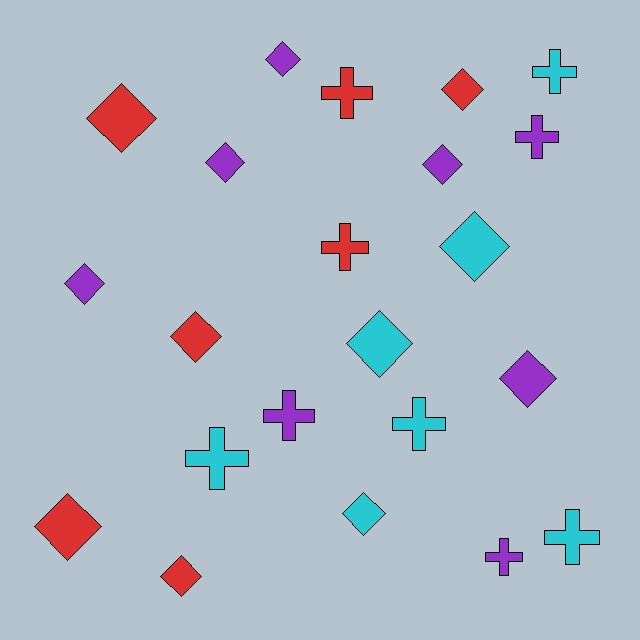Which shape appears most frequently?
Diamond, with 13 objects.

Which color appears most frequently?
Purple, with 8 objects.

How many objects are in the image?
There are 22 objects.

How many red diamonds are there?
There are 5 red diamonds.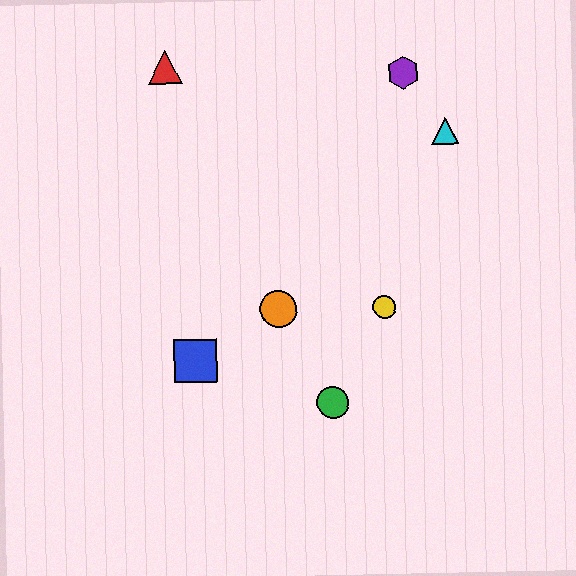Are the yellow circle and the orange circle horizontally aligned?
Yes, both are at y≈307.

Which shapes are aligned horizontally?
The yellow circle, the orange circle are aligned horizontally.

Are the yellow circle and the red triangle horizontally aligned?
No, the yellow circle is at y≈307 and the red triangle is at y≈67.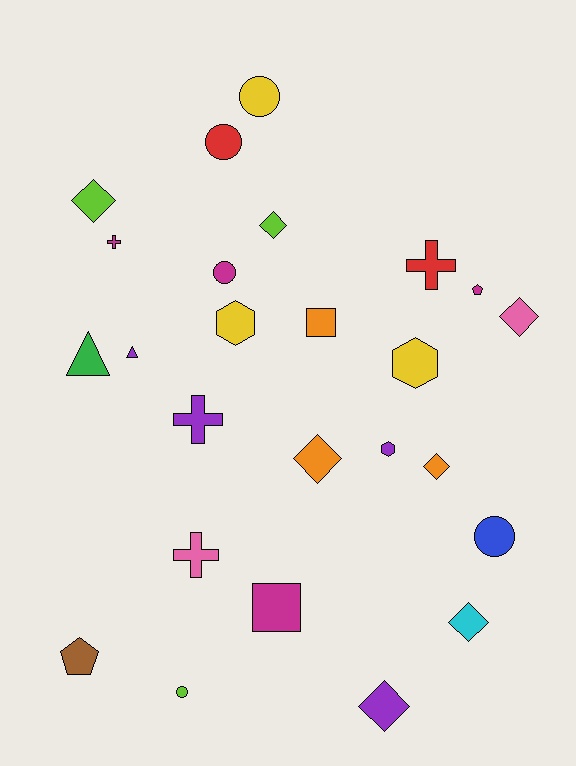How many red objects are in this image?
There are 2 red objects.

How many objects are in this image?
There are 25 objects.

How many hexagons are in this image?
There are 3 hexagons.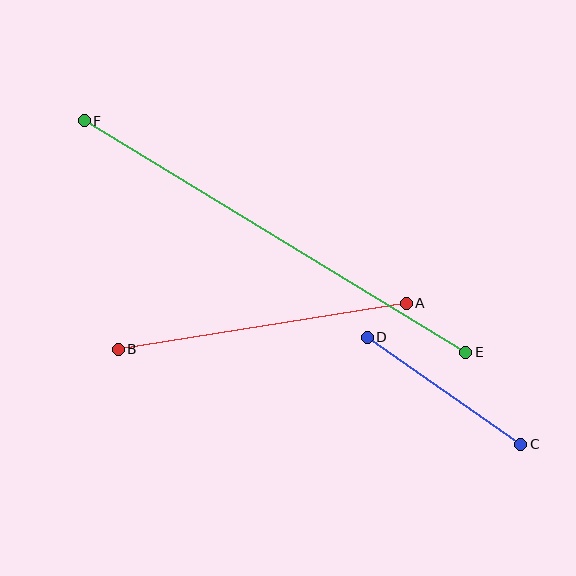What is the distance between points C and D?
The distance is approximately 187 pixels.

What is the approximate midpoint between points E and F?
The midpoint is at approximately (275, 237) pixels.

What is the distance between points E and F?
The distance is approximately 446 pixels.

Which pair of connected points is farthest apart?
Points E and F are farthest apart.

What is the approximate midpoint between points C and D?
The midpoint is at approximately (444, 391) pixels.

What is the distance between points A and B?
The distance is approximately 291 pixels.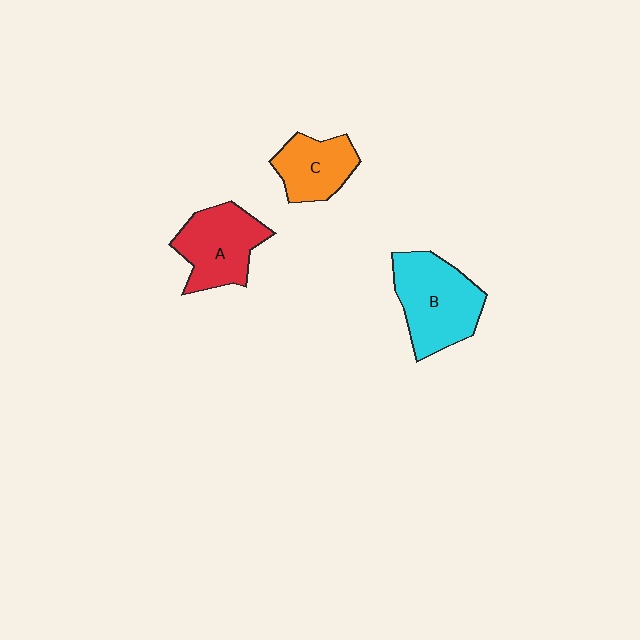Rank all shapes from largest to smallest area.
From largest to smallest: B (cyan), A (red), C (orange).